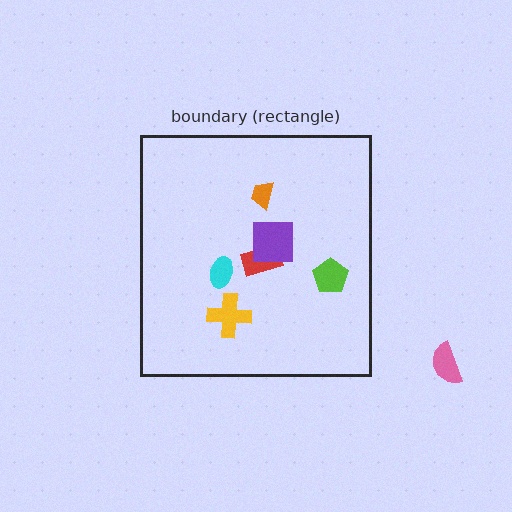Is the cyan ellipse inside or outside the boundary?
Inside.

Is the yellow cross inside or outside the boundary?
Inside.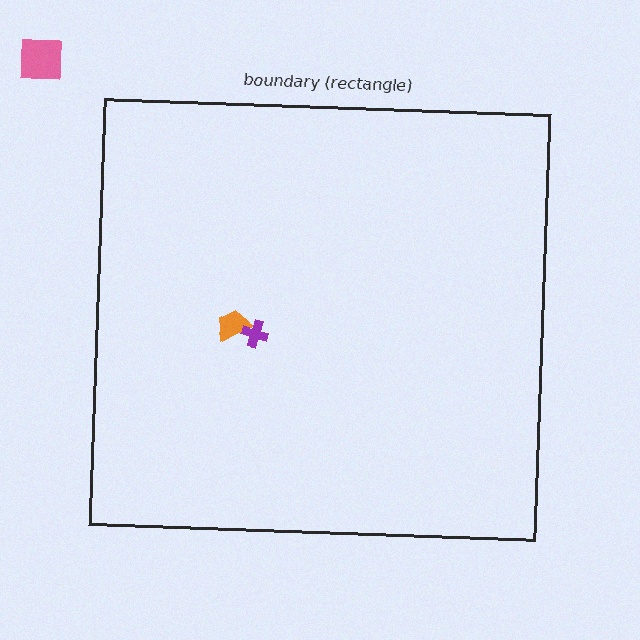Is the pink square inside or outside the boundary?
Outside.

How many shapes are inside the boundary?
2 inside, 1 outside.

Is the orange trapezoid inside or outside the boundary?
Inside.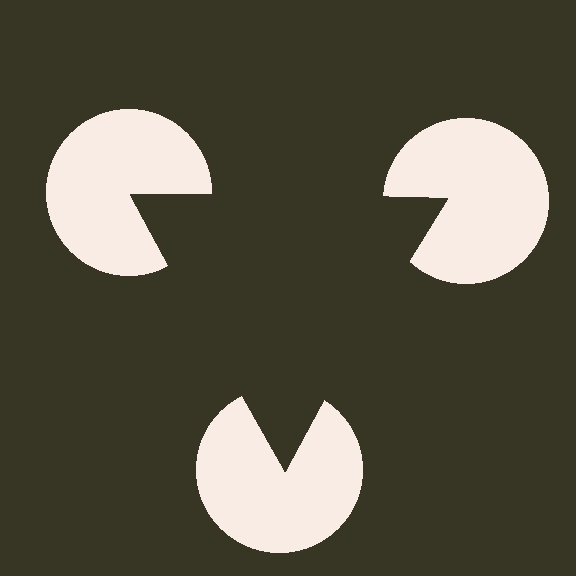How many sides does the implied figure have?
3 sides.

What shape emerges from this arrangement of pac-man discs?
An illusory triangle — its edges are inferred from the aligned wedge cuts in the pac-man discs, not physically drawn.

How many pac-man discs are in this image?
There are 3 — one at each vertex of the illusory triangle.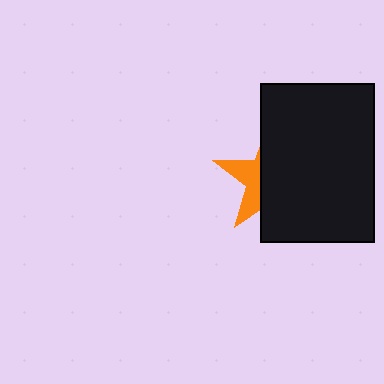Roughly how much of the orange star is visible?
A small part of it is visible (roughly 33%).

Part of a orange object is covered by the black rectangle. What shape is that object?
It is a star.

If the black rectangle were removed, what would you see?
You would see the complete orange star.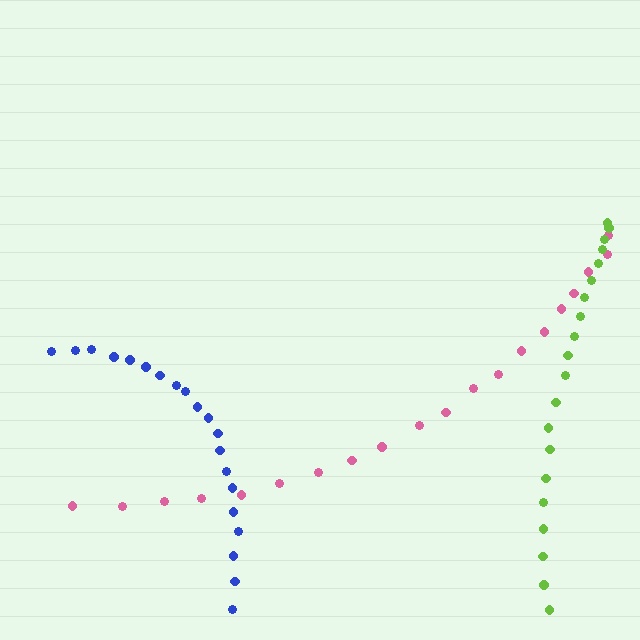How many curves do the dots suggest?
There are 3 distinct paths.